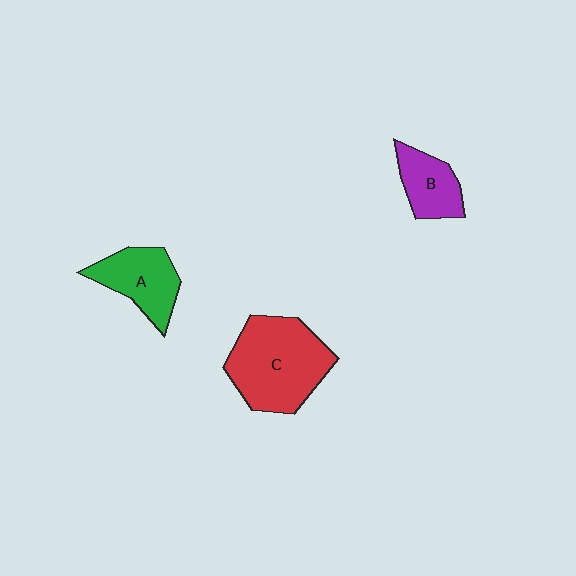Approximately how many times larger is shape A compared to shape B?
Approximately 1.3 times.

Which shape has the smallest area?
Shape B (purple).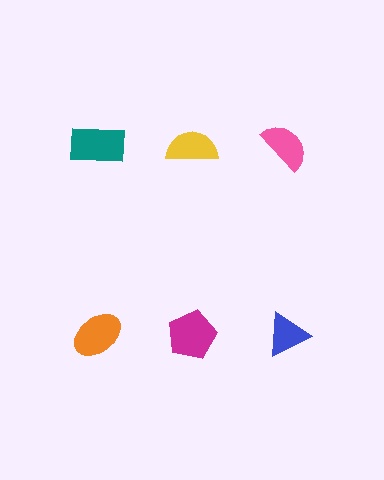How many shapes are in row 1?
3 shapes.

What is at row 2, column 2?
A magenta pentagon.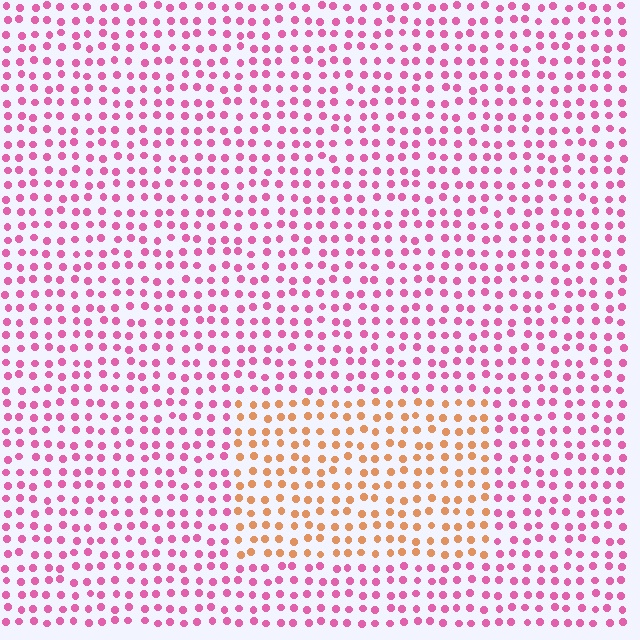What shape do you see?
I see a rectangle.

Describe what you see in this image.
The image is filled with small pink elements in a uniform arrangement. A rectangle-shaped region is visible where the elements are tinted to a slightly different hue, forming a subtle color boundary.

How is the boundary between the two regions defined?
The boundary is defined purely by a slight shift in hue (about 58 degrees). Spacing, size, and orientation are identical on both sides.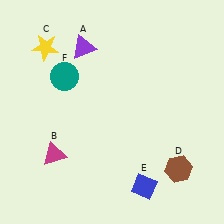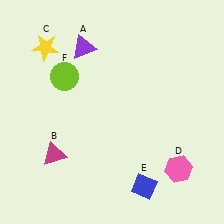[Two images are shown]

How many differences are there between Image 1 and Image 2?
There are 2 differences between the two images.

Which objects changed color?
D changed from brown to pink. F changed from teal to lime.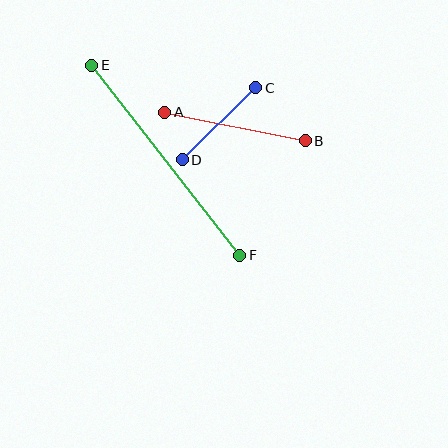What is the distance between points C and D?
The distance is approximately 103 pixels.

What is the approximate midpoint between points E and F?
The midpoint is at approximately (166, 160) pixels.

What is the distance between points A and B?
The distance is approximately 143 pixels.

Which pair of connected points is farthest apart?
Points E and F are farthest apart.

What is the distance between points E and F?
The distance is approximately 241 pixels.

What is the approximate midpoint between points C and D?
The midpoint is at approximately (219, 124) pixels.